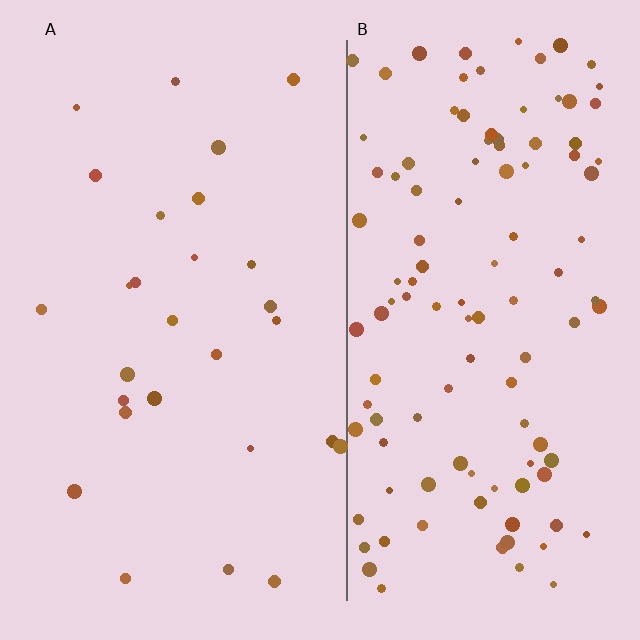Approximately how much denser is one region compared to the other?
Approximately 4.1× — region B over region A.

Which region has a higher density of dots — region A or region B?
B (the right).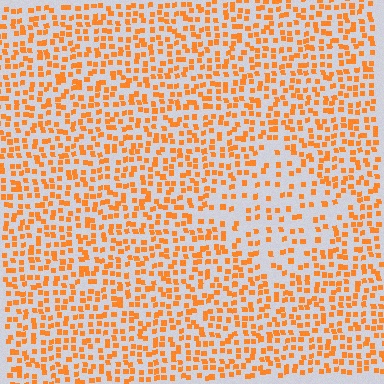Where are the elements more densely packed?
The elements are more densely packed outside the diamond boundary.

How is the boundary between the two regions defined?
The boundary is defined by a change in element density (approximately 2.0x ratio). All elements are the same color, size, and shape.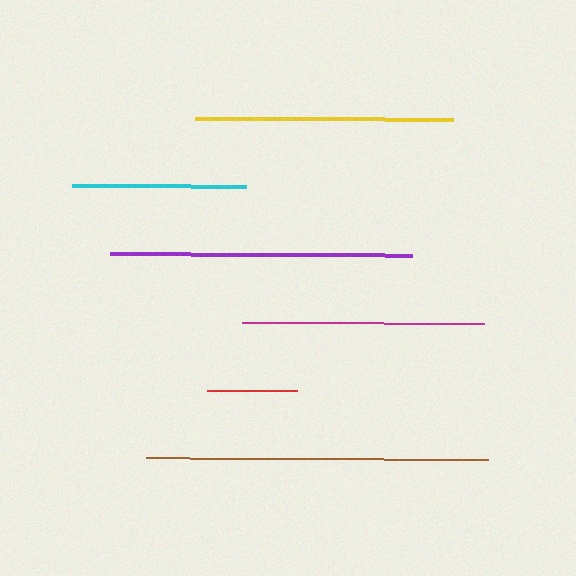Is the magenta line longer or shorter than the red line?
The magenta line is longer than the red line.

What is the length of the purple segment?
The purple segment is approximately 301 pixels long.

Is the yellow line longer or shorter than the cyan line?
The yellow line is longer than the cyan line.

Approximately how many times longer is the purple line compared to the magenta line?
The purple line is approximately 1.2 times the length of the magenta line.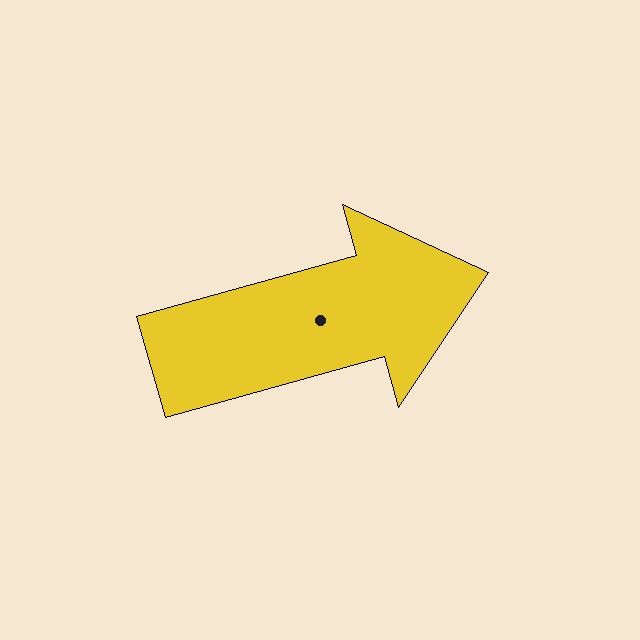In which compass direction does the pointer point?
East.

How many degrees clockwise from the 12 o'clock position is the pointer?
Approximately 74 degrees.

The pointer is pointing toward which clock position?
Roughly 2 o'clock.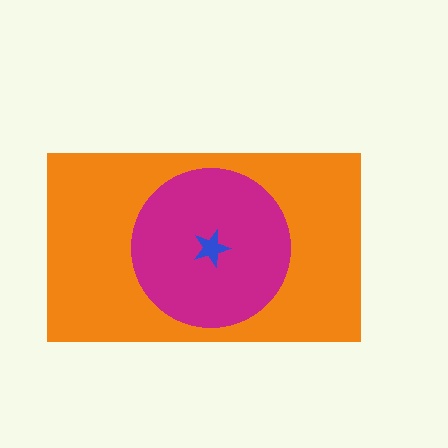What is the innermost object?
The blue star.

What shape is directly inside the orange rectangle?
The magenta circle.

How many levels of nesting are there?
3.